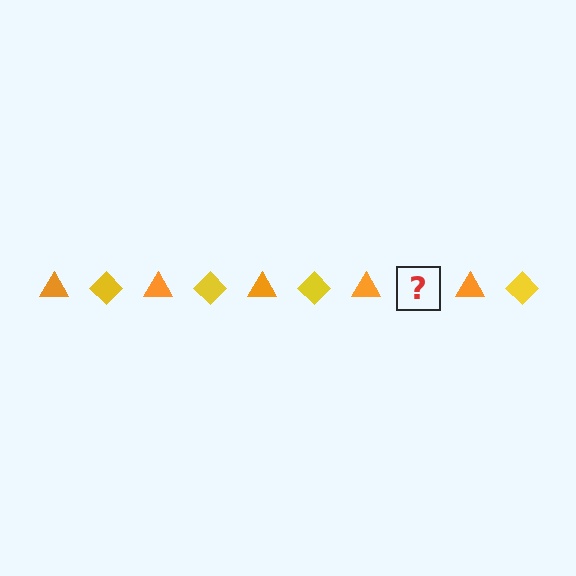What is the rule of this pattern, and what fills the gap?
The rule is that the pattern alternates between orange triangle and yellow diamond. The gap should be filled with a yellow diamond.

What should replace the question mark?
The question mark should be replaced with a yellow diamond.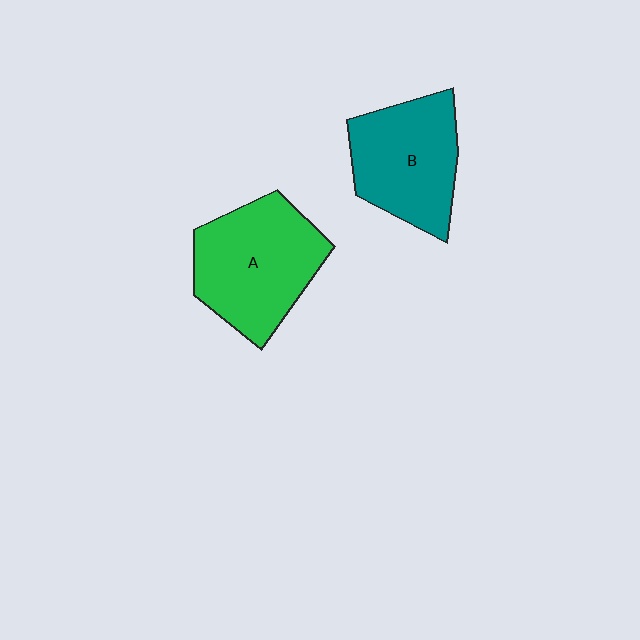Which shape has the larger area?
Shape A (green).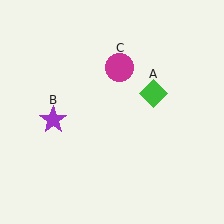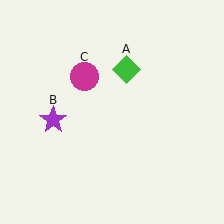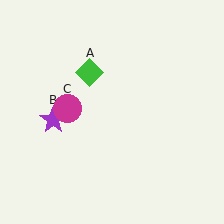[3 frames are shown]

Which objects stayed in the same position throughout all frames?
Purple star (object B) remained stationary.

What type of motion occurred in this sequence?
The green diamond (object A), magenta circle (object C) rotated counterclockwise around the center of the scene.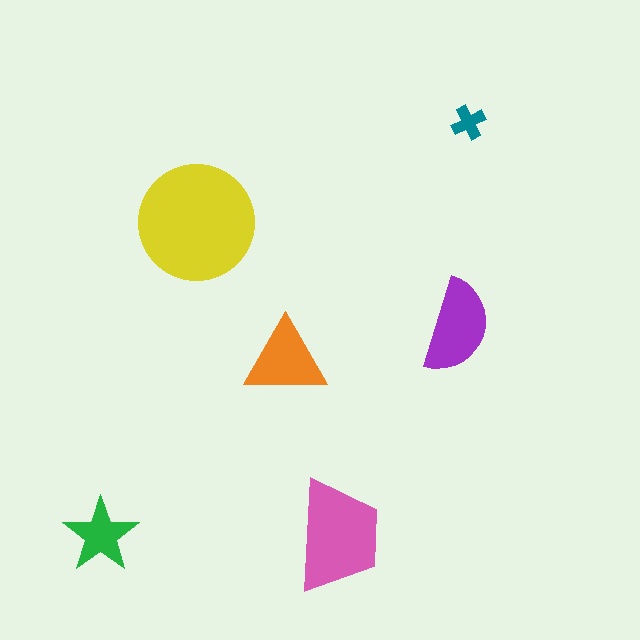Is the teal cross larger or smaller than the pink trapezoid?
Smaller.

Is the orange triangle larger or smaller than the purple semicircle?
Smaller.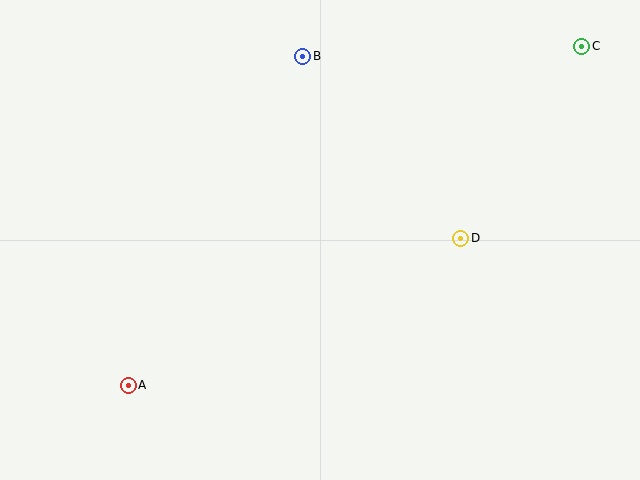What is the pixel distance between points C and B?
The distance between C and B is 279 pixels.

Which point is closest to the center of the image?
Point D at (461, 238) is closest to the center.